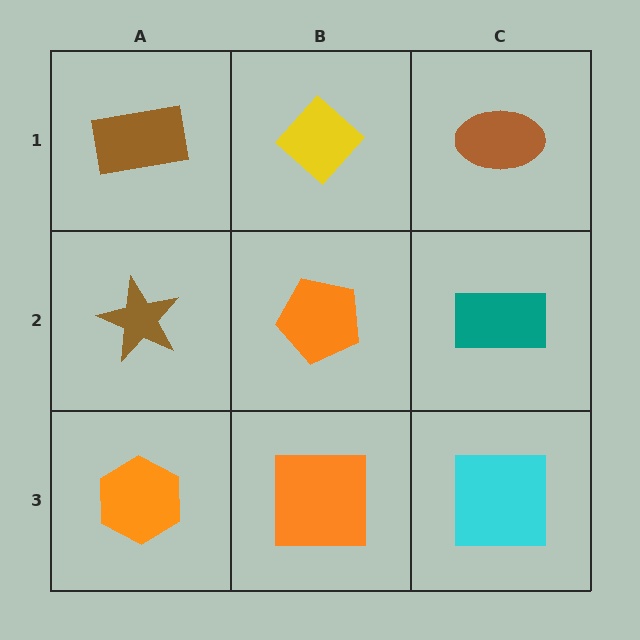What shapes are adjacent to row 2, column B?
A yellow diamond (row 1, column B), an orange square (row 3, column B), a brown star (row 2, column A), a teal rectangle (row 2, column C).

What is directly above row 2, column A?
A brown rectangle.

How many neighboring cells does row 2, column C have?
3.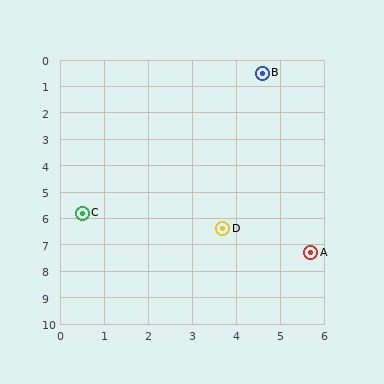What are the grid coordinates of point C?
Point C is at approximately (0.5, 5.8).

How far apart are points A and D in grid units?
Points A and D are about 2.2 grid units apart.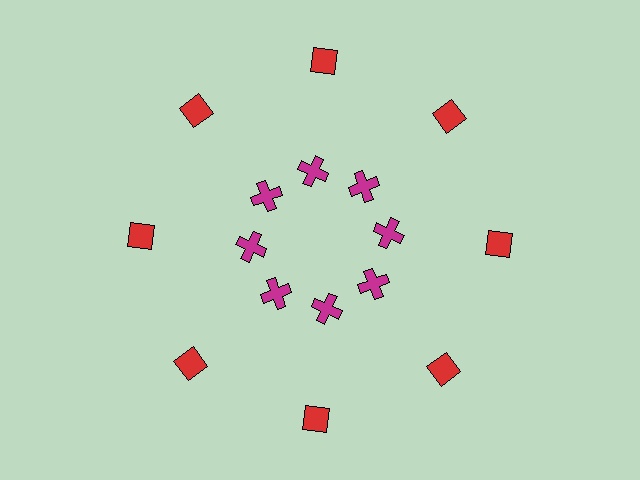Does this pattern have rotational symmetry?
Yes, this pattern has 8-fold rotational symmetry. It looks the same after rotating 45 degrees around the center.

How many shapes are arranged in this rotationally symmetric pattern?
There are 16 shapes, arranged in 8 groups of 2.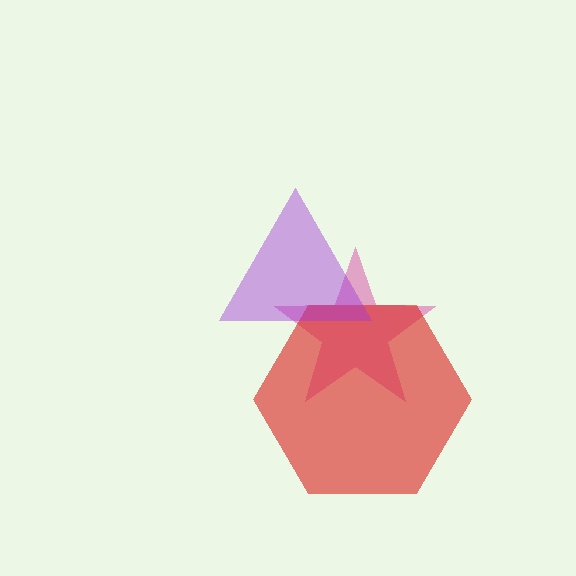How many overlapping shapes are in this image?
There are 3 overlapping shapes in the image.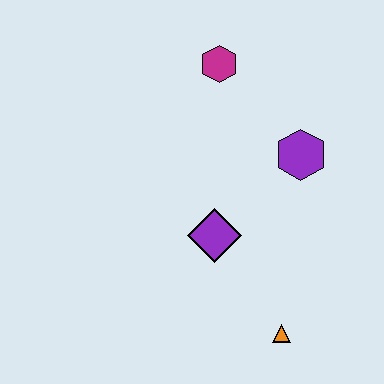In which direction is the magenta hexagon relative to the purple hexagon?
The magenta hexagon is above the purple hexagon.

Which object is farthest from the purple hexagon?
The orange triangle is farthest from the purple hexagon.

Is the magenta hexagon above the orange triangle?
Yes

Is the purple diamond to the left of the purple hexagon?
Yes